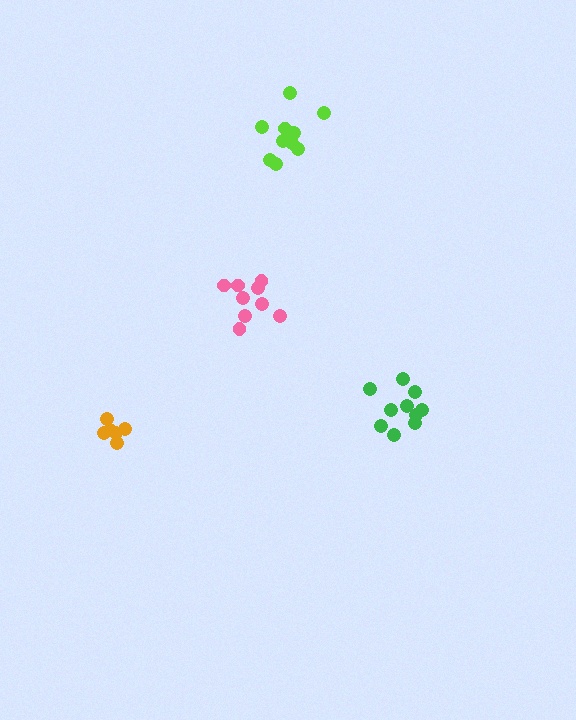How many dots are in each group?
Group 1: 11 dots, Group 2: 6 dots, Group 3: 9 dots, Group 4: 10 dots (36 total).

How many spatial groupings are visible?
There are 4 spatial groupings.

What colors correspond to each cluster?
The clusters are colored: lime, orange, pink, green.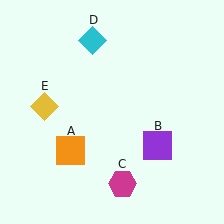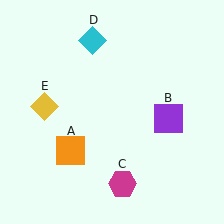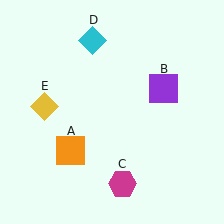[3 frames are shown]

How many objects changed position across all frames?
1 object changed position: purple square (object B).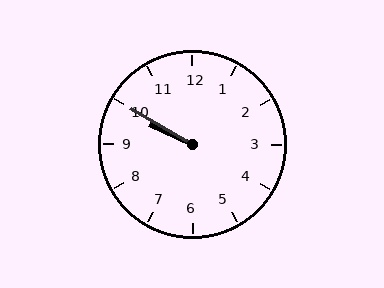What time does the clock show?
9:50.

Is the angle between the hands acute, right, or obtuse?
It is acute.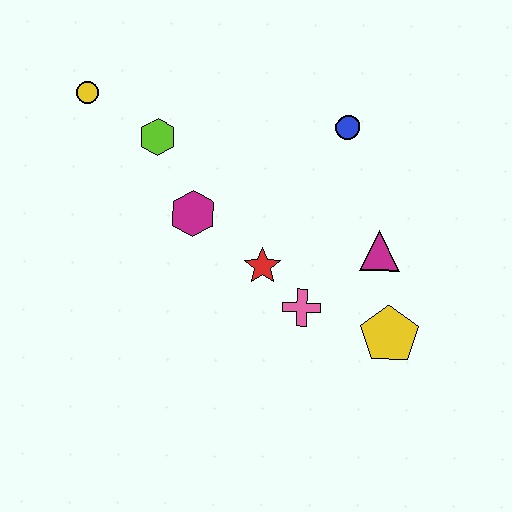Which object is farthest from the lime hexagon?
The yellow pentagon is farthest from the lime hexagon.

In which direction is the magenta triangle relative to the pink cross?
The magenta triangle is to the right of the pink cross.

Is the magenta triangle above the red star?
Yes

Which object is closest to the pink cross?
The red star is closest to the pink cross.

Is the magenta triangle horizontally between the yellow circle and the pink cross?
No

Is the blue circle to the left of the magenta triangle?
Yes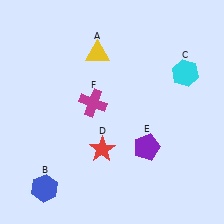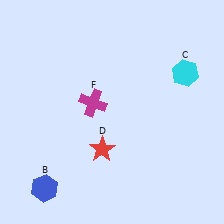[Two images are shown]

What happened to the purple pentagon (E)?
The purple pentagon (E) was removed in Image 2. It was in the bottom-right area of Image 1.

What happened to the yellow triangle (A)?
The yellow triangle (A) was removed in Image 2. It was in the top-left area of Image 1.